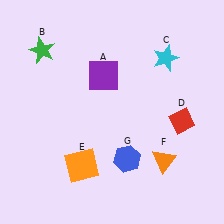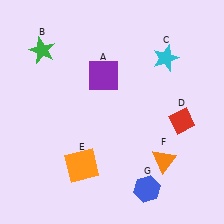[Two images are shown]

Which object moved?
The blue hexagon (G) moved down.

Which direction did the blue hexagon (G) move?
The blue hexagon (G) moved down.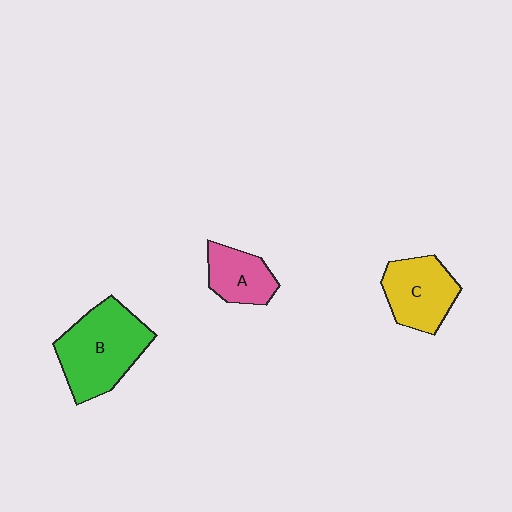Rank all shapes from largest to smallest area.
From largest to smallest: B (green), C (yellow), A (pink).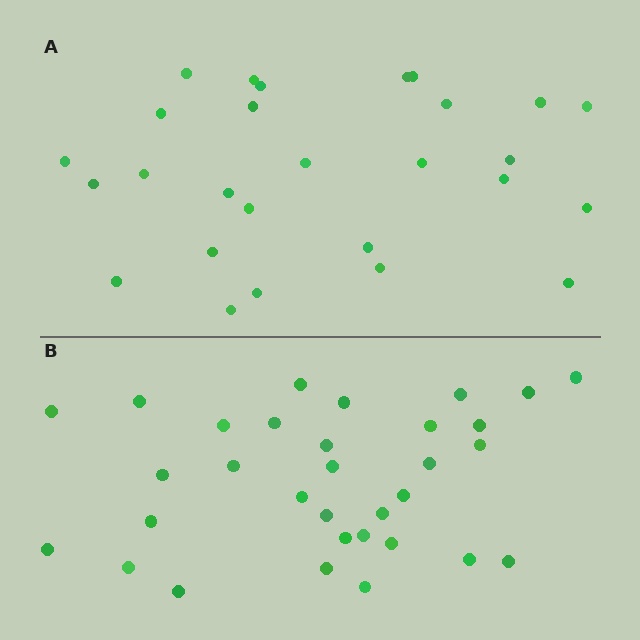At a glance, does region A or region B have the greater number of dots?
Region B (the bottom region) has more dots.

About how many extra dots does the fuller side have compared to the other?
Region B has about 5 more dots than region A.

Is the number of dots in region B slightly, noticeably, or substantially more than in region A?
Region B has only slightly more — the two regions are fairly close. The ratio is roughly 1.2 to 1.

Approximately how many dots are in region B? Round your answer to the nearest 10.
About 30 dots. (The exact count is 32, which rounds to 30.)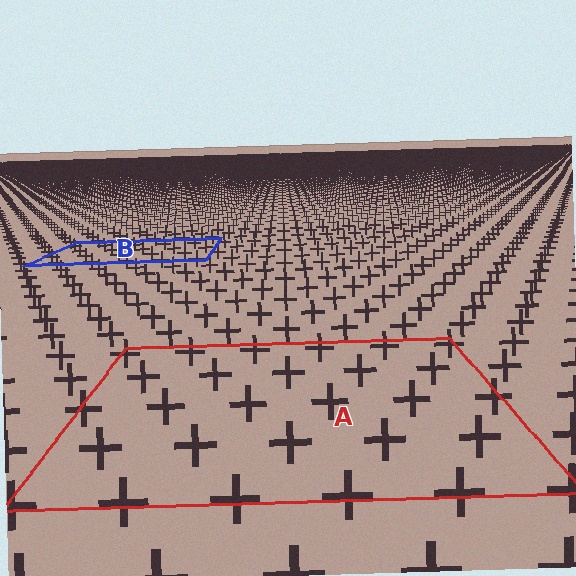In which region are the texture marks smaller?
The texture marks are smaller in region B, because it is farther away.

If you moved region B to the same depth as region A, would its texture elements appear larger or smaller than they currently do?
They would appear larger. At a closer depth, the same texture elements are projected at a bigger on-screen size.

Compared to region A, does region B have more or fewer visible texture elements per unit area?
Region B has more texture elements per unit area — they are packed more densely because it is farther away.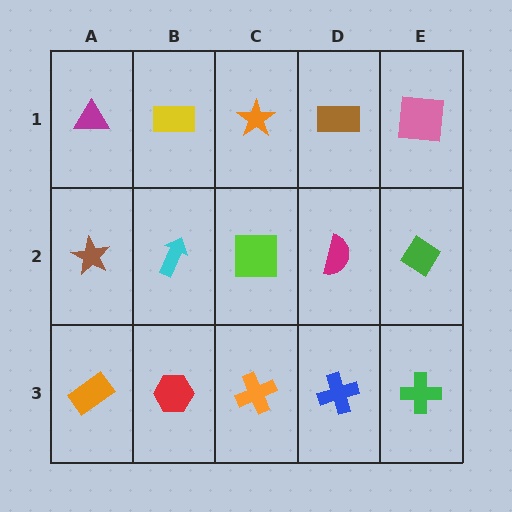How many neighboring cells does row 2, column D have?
4.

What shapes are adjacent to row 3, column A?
A brown star (row 2, column A), a red hexagon (row 3, column B).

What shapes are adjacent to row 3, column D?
A magenta semicircle (row 2, column D), an orange cross (row 3, column C), a green cross (row 3, column E).